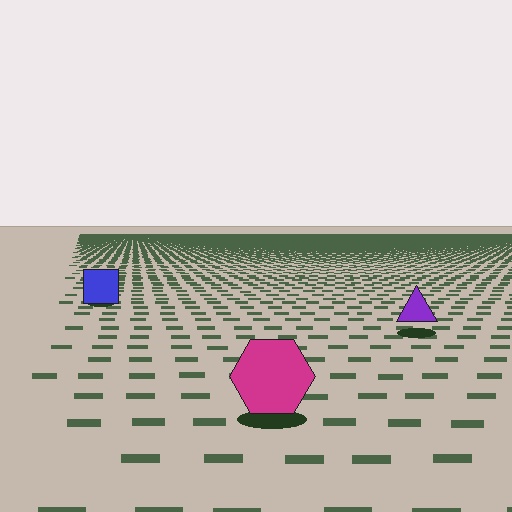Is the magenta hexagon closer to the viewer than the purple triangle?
Yes. The magenta hexagon is closer — you can tell from the texture gradient: the ground texture is coarser near it.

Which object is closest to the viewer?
The magenta hexagon is closest. The texture marks near it are larger and more spread out.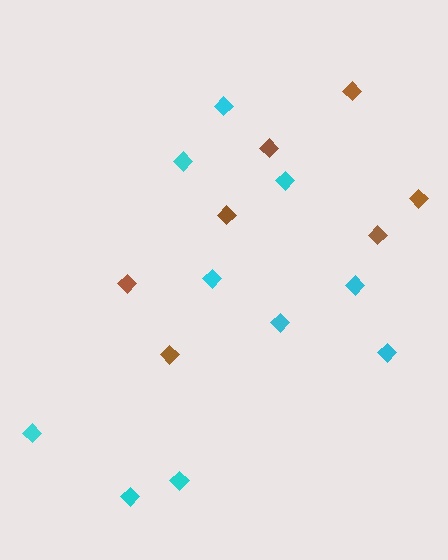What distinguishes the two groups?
There are 2 groups: one group of cyan diamonds (10) and one group of brown diamonds (7).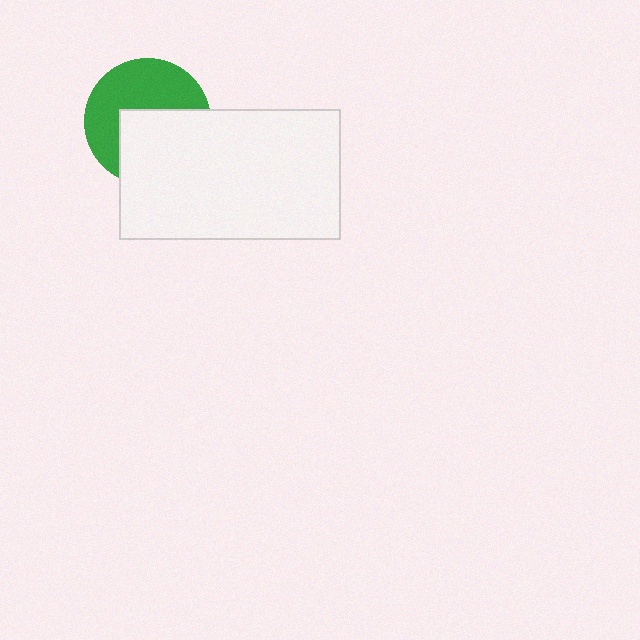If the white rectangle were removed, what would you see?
You would see the complete green circle.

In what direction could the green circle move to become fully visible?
The green circle could move up. That would shift it out from behind the white rectangle entirely.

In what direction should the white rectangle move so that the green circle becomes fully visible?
The white rectangle should move down. That is the shortest direction to clear the overlap and leave the green circle fully visible.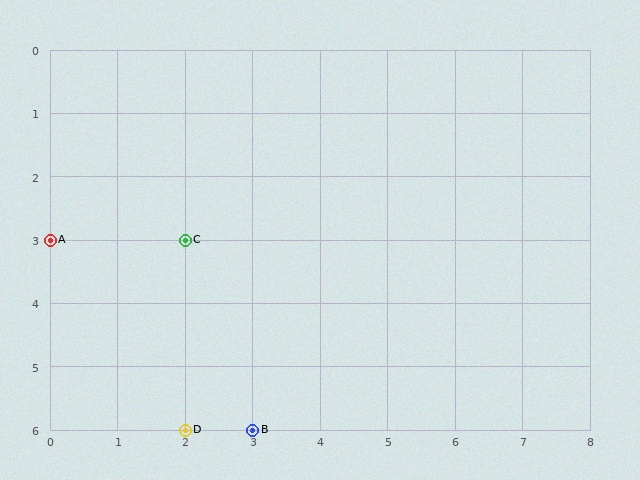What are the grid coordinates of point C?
Point C is at grid coordinates (2, 3).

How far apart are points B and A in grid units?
Points B and A are 3 columns and 3 rows apart (about 4.2 grid units diagonally).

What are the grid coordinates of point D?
Point D is at grid coordinates (2, 6).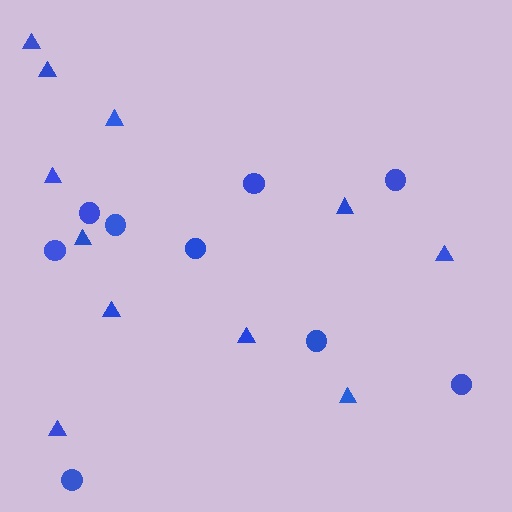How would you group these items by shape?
There are 2 groups: one group of triangles (11) and one group of circles (9).